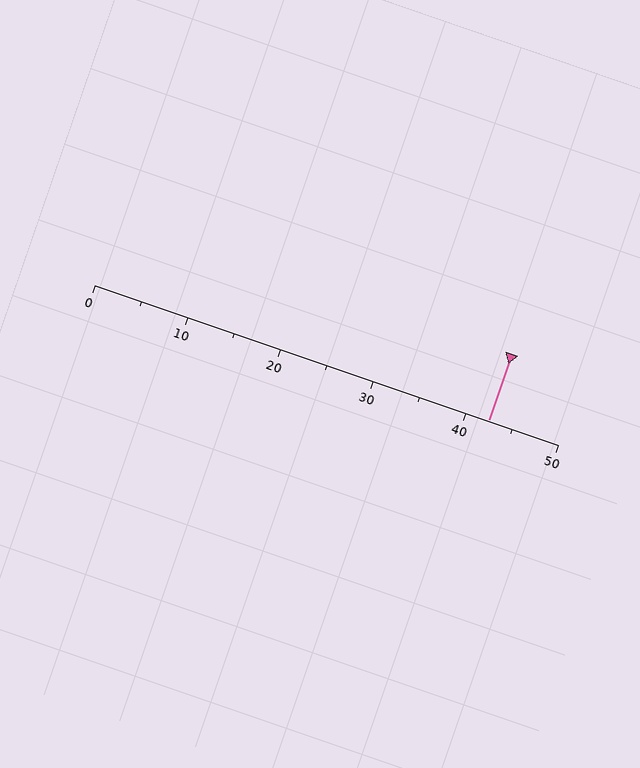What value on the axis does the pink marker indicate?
The marker indicates approximately 42.5.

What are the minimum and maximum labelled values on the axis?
The axis runs from 0 to 50.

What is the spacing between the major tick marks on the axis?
The major ticks are spaced 10 apart.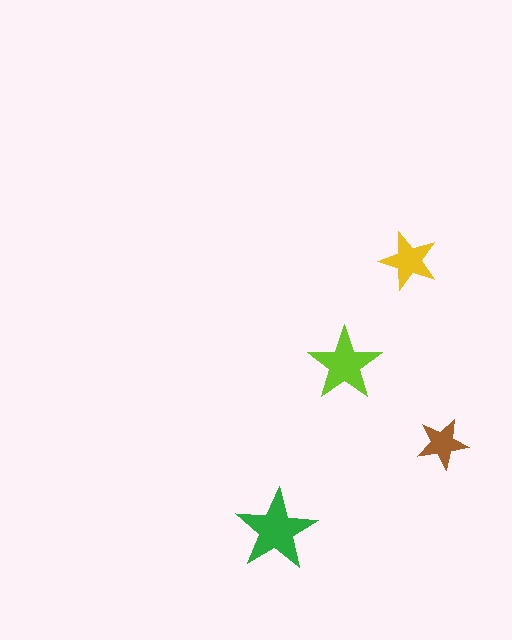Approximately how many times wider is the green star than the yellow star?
About 1.5 times wider.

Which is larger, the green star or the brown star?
The green one.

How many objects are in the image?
There are 4 objects in the image.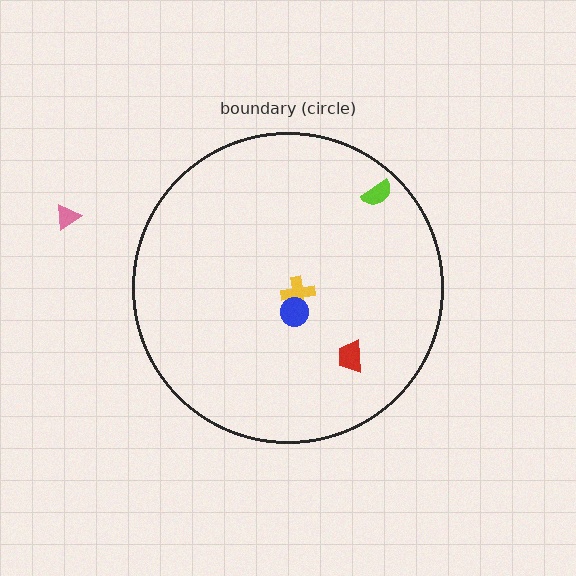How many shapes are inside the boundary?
4 inside, 1 outside.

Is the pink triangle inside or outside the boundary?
Outside.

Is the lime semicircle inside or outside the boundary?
Inside.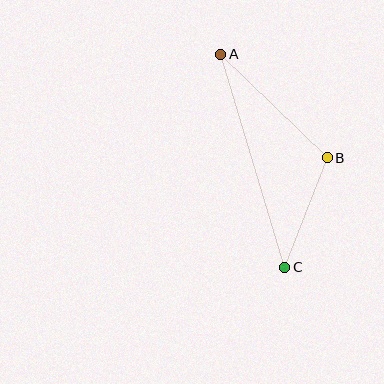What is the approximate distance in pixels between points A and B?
The distance between A and B is approximately 148 pixels.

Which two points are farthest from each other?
Points A and C are farthest from each other.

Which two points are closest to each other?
Points B and C are closest to each other.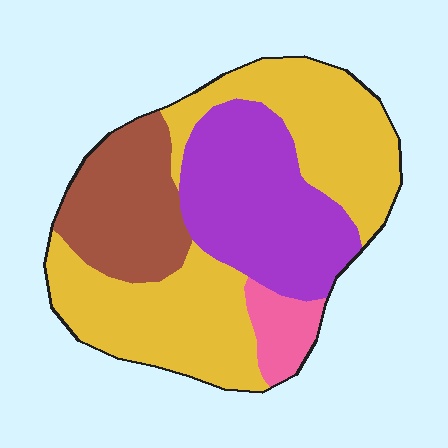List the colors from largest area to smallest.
From largest to smallest: yellow, purple, brown, pink.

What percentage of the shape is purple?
Purple covers around 30% of the shape.